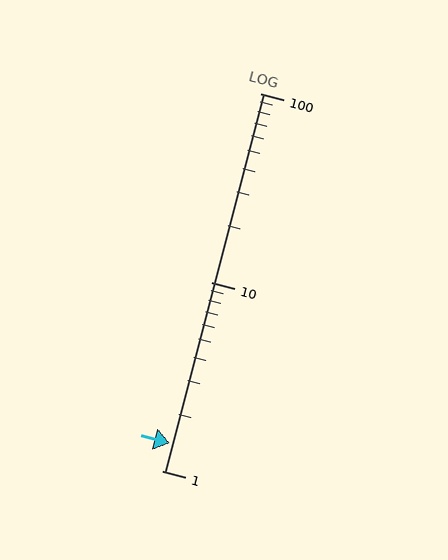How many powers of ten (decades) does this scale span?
The scale spans 2 decades, from 1 to 100.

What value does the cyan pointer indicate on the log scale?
The pointer indicates approximately 1.4.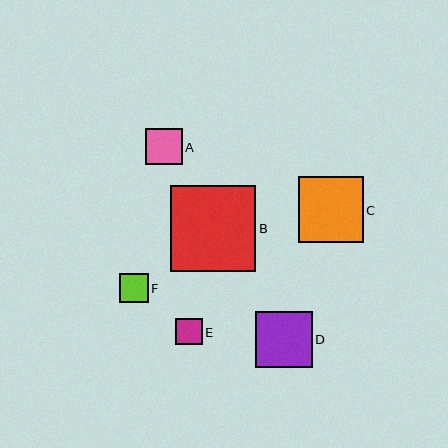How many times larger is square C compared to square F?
Square C is approximately 2.3 times the size of square F.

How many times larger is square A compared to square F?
Square A is approximately 1.3 times the size of square F.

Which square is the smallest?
Square E is the smallest with a size of approximately 26 pixels.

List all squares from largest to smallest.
From largest to smallest: B, C, D, A, F, E.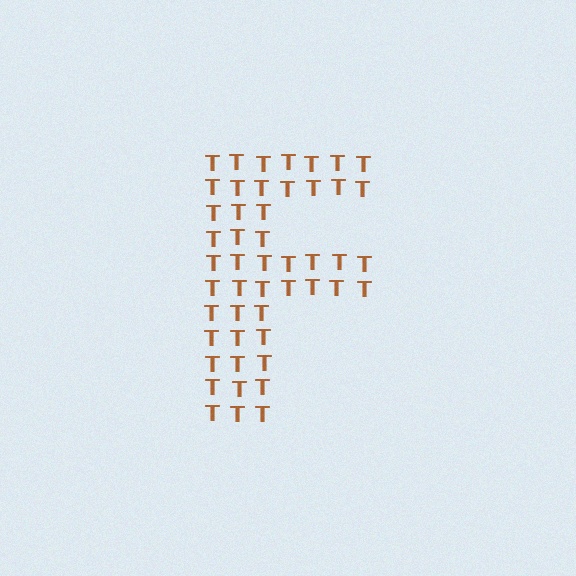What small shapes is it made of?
It is made of small letter T's.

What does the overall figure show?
The overall figure shows the letter F.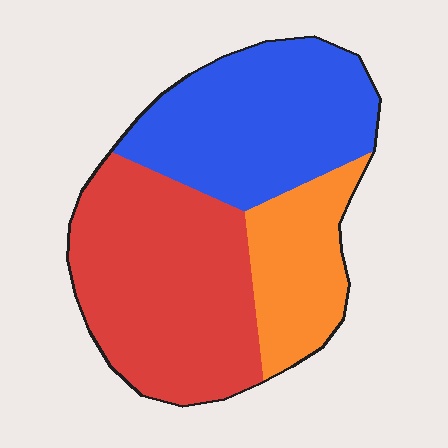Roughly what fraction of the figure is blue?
Blue covers 36% of the figure.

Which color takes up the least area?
Orange, at roughly 20%.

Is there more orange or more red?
Red.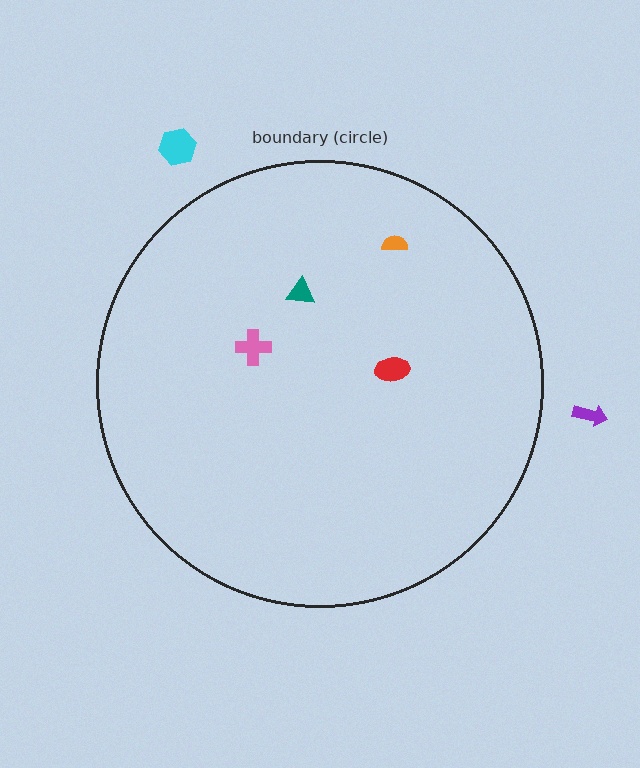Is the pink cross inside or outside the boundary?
Inside.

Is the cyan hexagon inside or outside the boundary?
Outside.